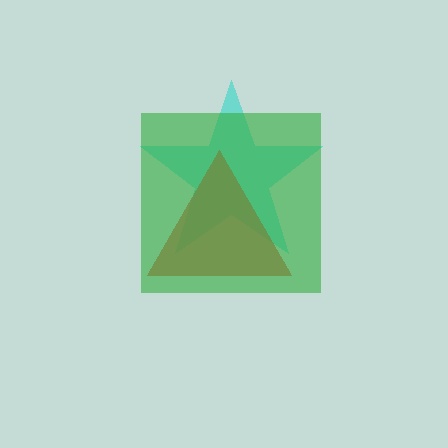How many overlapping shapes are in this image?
There are 3 overlapping shapes in the image.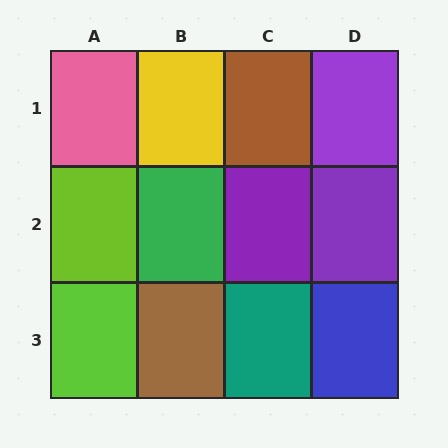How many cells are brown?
2 cells are brown.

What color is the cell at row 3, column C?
Teal.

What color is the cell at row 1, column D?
Purple.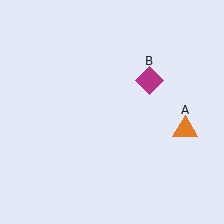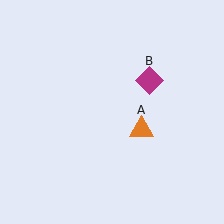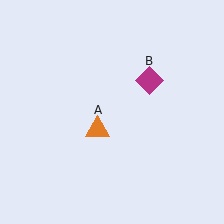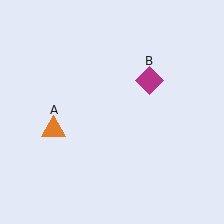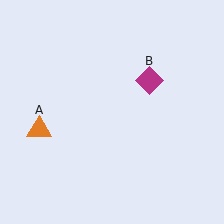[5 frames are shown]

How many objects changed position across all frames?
1 object changed position: orange triangle (object A).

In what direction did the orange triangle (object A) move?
The orange triangle (object A) moved left.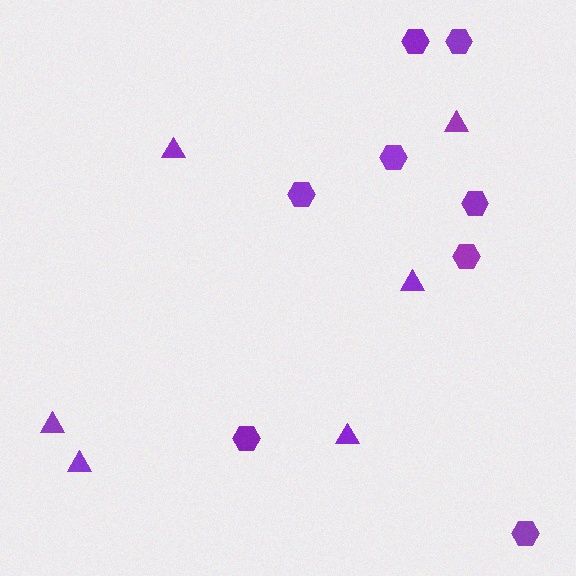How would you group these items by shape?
There are 2 groups: one group of hexagons (8) and one group of triangles (6).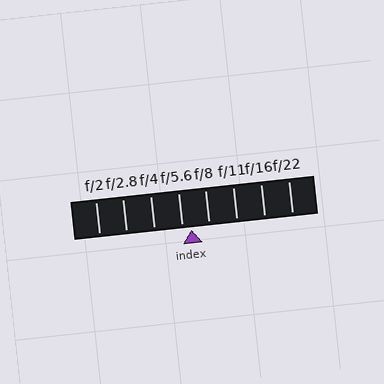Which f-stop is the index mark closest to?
The index mark is closest to f/5.6.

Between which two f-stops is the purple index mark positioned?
The index mark is between f/5.6 and f/8.